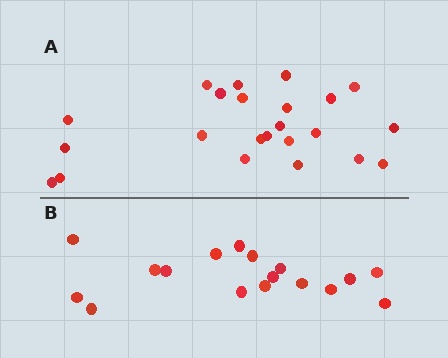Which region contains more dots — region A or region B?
Region A (the top region) has more dots.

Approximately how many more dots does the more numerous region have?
Region A has about 6 more dots than region B.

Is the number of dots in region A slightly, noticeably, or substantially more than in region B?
Region A has noticeably more, but not dramatically so. The ratio is roughly 1.4 to 1.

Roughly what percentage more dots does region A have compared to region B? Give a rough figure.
About 35% more.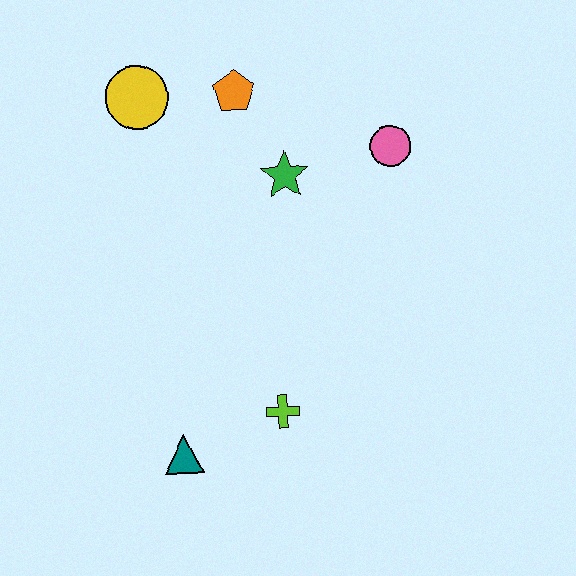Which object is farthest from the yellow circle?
The teal triangle is farthest from the yellow circle.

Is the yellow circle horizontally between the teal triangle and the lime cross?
No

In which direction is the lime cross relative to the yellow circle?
The lime cross is below the yellow circle.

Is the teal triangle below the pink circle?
Yes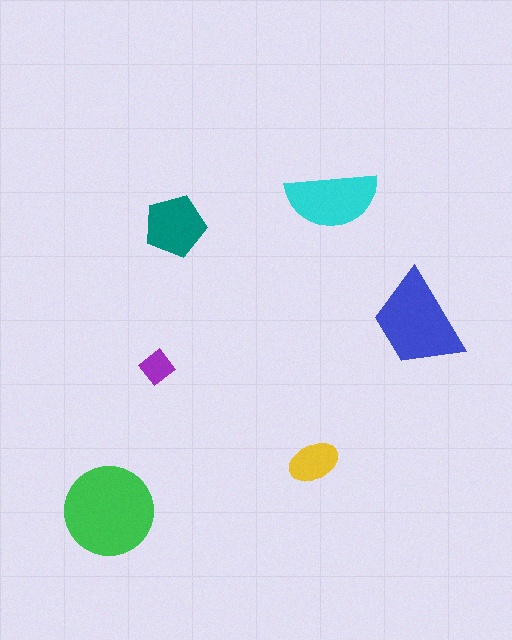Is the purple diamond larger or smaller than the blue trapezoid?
Smaller.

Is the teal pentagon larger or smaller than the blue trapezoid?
Smaller.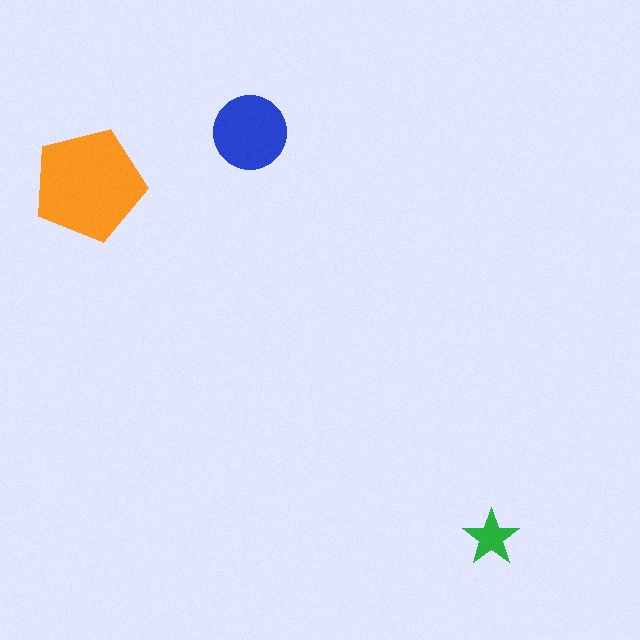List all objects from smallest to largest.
The green star, the blue circle, the orange pentagon.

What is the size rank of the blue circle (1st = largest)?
2nd.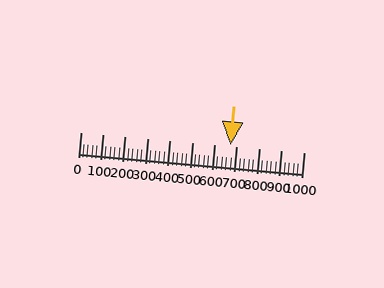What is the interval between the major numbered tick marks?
The major tick marks are spaced 100 units apart.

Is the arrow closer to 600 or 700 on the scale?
The arrow is closer to 700.